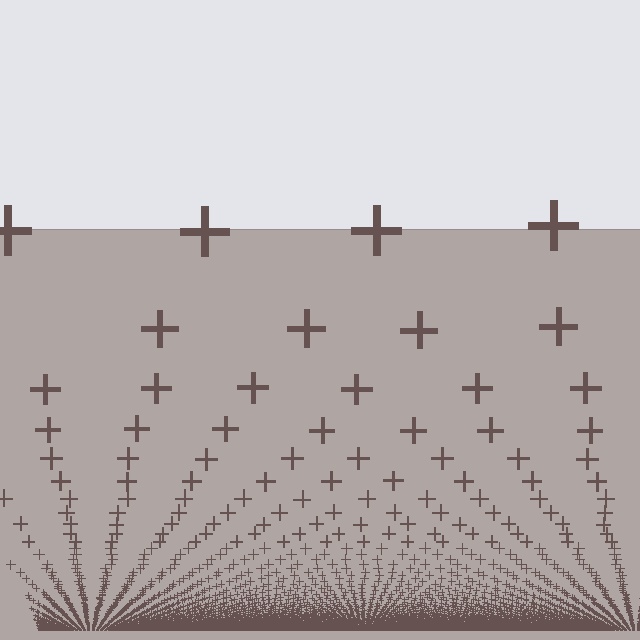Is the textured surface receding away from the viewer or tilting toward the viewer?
The surface appears to tilt toward the viewer. Texture elements get larger and sparser toward the top.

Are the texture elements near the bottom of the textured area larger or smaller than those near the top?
Smaller. The gradient is inverted — elements near the bottom are smaller and denser.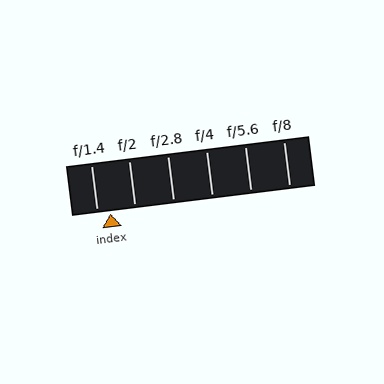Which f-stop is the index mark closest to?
The index mark is closest to f/1.4.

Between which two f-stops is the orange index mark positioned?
The index mark is between f/1.4 and f/2.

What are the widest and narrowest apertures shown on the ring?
The widest aperture shown is f/1.4 and the narrowest is f/8.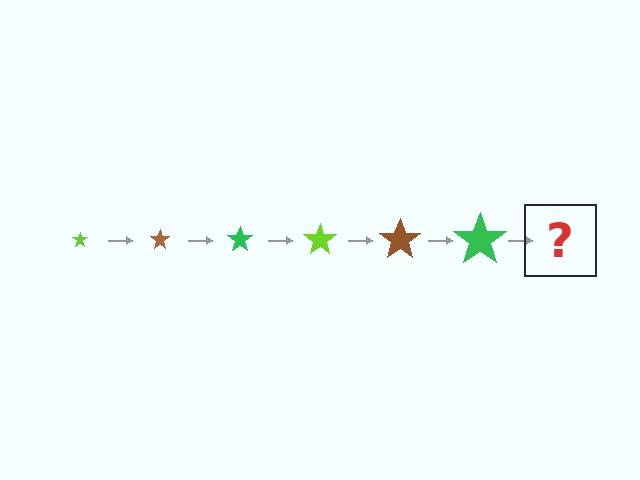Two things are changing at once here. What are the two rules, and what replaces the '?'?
The two rules are that the star grows larger each step and the color cycles through lime, brown, and green. The '?' should be a lime star, larger than the previous one.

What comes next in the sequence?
The next element should be a lime star, larger than the previous one.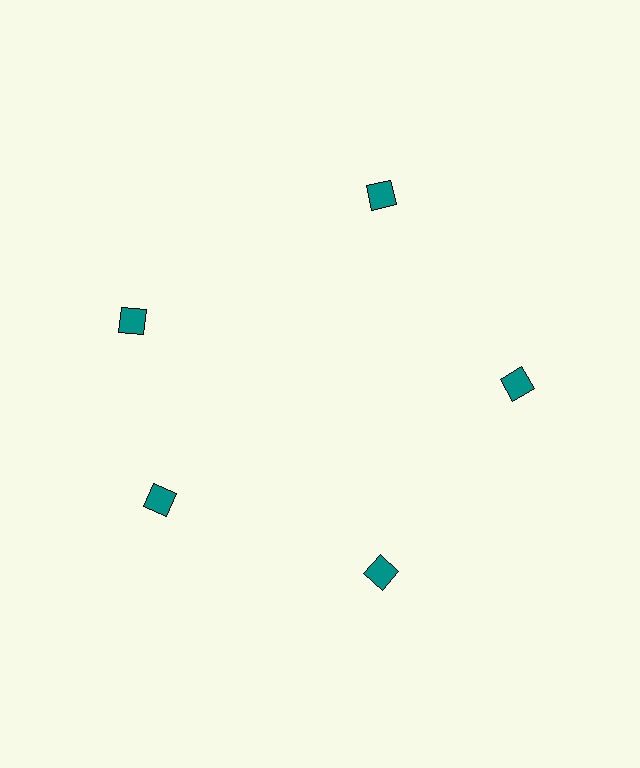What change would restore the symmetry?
The symmetry would be restored by rotating it back into even spacing with its neighbors so that all 5 squares sit at equal angles and equal distance from the center.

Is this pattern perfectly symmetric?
No. The 5 teal squares are arranged in a ring, but one element near the 10 o'clock position is rotated out of alignment along the ring, breaking the 5-fold rotational symmetry.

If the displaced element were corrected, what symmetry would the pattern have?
It would have 5-fold rotational symmetry — the pattern would map onto itself every 72 degrees.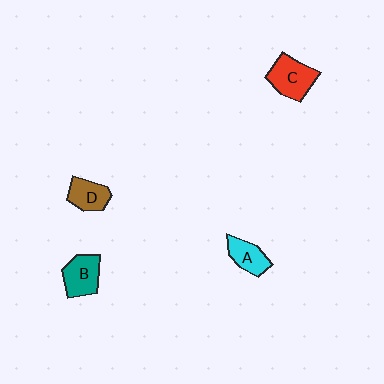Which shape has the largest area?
Shape C (red).